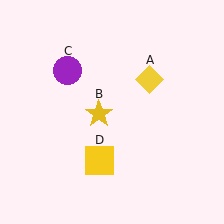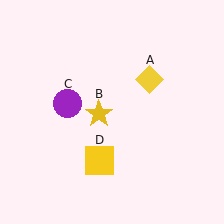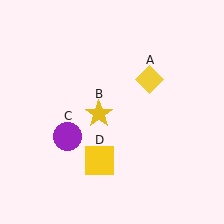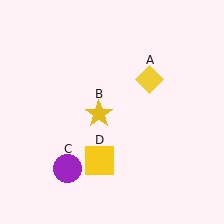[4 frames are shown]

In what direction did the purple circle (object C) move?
The purple circle (object C) moved down.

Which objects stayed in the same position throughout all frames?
Yellow diamond (object A) and yellow star (object B) and yellow square (object D) remained stationary.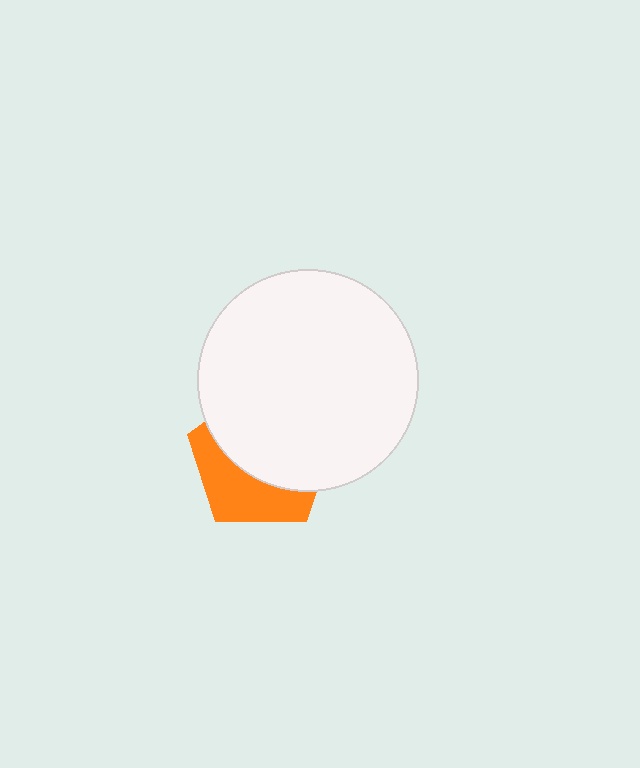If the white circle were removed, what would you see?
You would see the complete orange pentagon.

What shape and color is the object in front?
The object in front is a white circle.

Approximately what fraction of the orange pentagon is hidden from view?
Roughly 61% of the orange pentagon is hidden behind the white circle.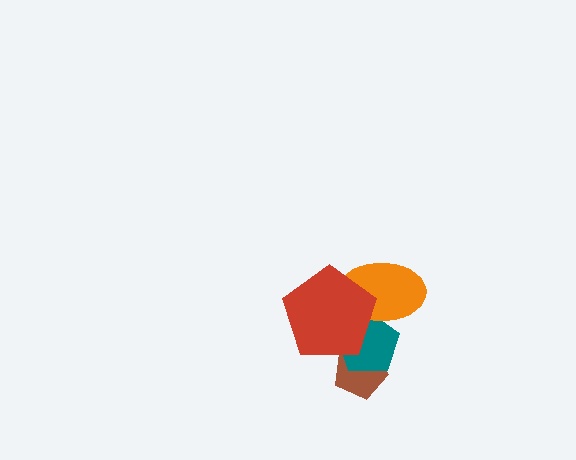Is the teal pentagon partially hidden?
Yes, it is partially covered by another shape.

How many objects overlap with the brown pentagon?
2 objects overlap with the brown pentagon.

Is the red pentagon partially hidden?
No, no other shape covers it.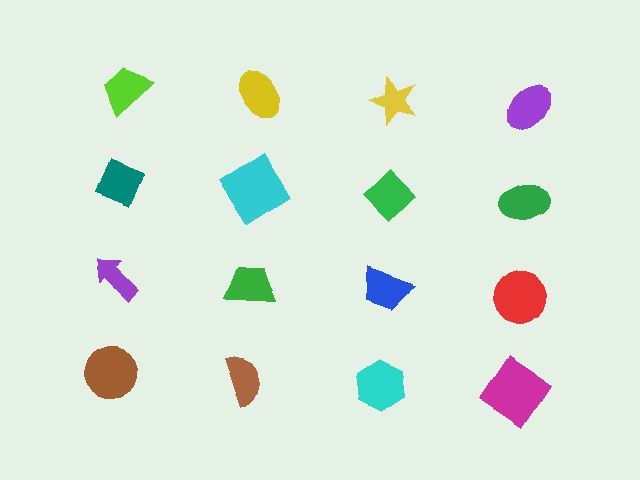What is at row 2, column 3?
A green diamond.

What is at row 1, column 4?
A purple ellipse.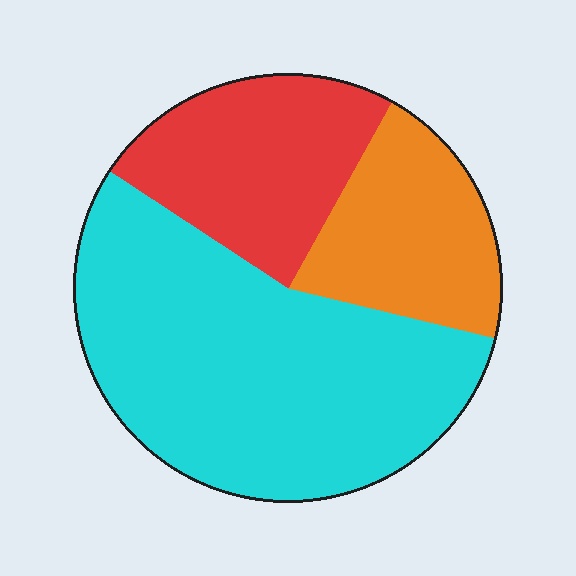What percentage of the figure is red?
Red takes up about one quarter (1/4) of the figure.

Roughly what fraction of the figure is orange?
Orange covers roughly 20% of the figure.